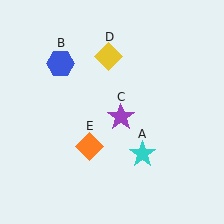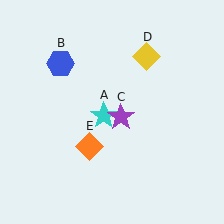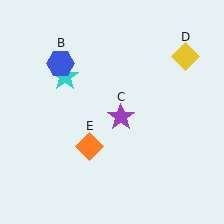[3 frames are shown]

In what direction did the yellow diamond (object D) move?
The yellow diamond (object D) moved right.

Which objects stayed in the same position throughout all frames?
Blue hexagon (object B) and purple star (object C) and orange diamond (object E) remained stationary.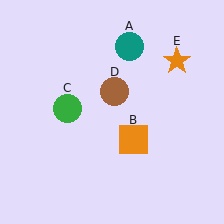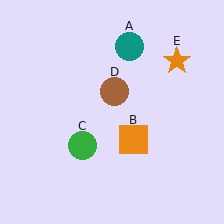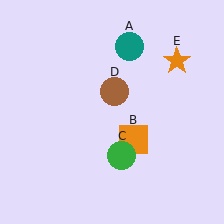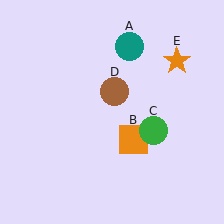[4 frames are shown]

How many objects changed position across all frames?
1 object changed position: green circle (object C).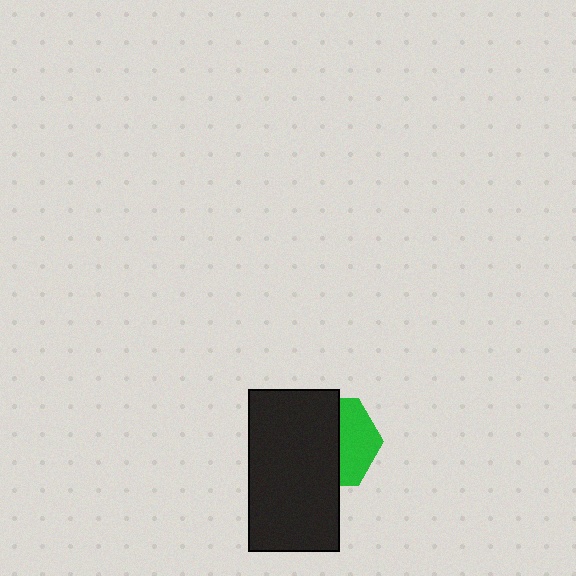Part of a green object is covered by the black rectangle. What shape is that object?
It is a hexagon.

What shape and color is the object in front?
The object in front is a black rectangle.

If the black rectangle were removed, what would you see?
You would see the complete green hexagon.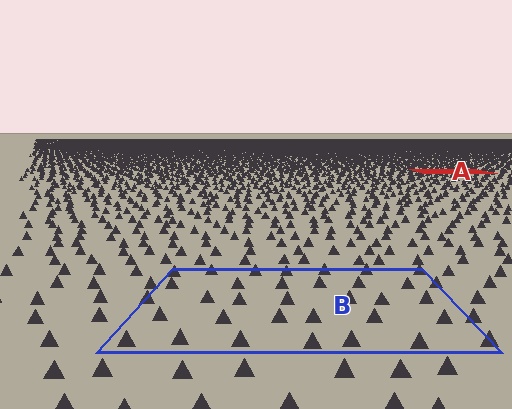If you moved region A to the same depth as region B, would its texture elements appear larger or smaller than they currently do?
They would appear larger. At a closer depth, the same texture elements are projected at a bigger on-screen size.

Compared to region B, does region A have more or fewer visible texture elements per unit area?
Region A has more texture elements per unit area — they are packed more densely because it is farther away.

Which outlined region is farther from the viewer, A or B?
Region A is farther from the viewer — the texture elements inside it appear smaller and more densely packed.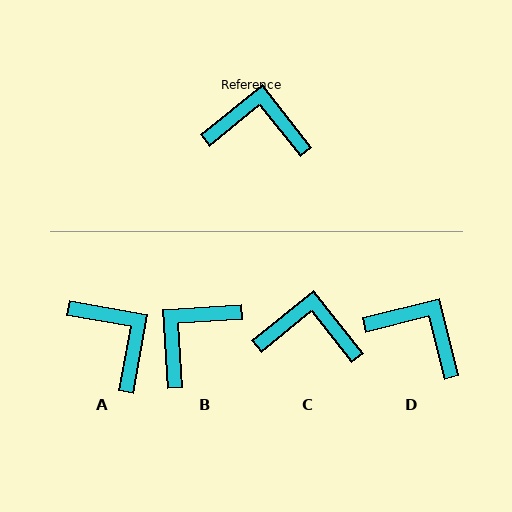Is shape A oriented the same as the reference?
No, it is off by about 49 degrees.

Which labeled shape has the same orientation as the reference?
C.